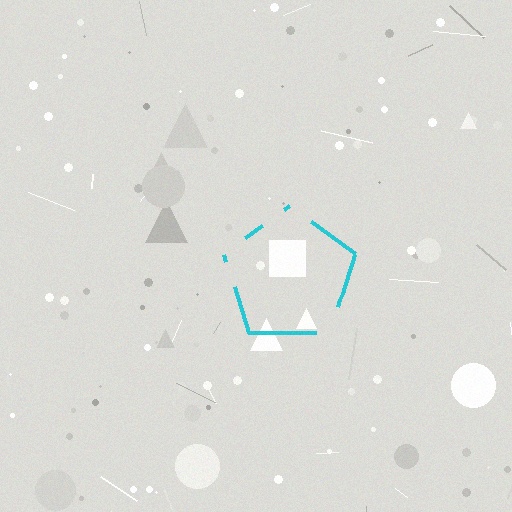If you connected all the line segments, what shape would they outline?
They would outline a pentagon.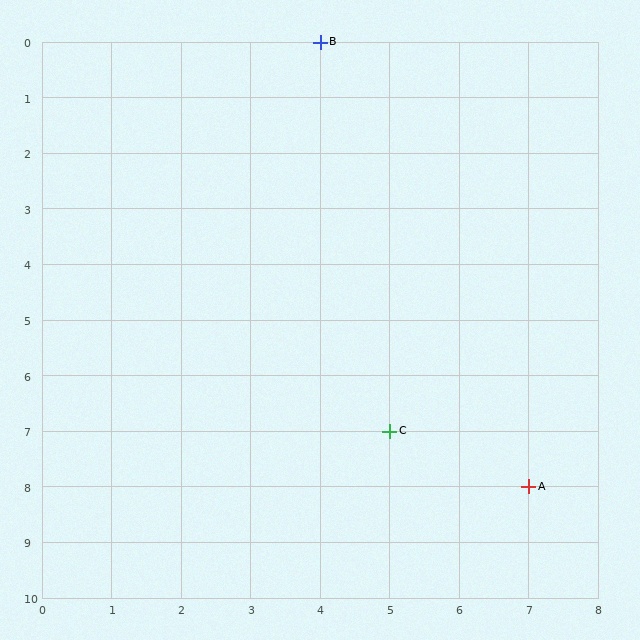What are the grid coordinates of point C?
Point C is at grid coordinates (5, 7).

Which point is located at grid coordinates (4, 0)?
Point B is at (4, 0).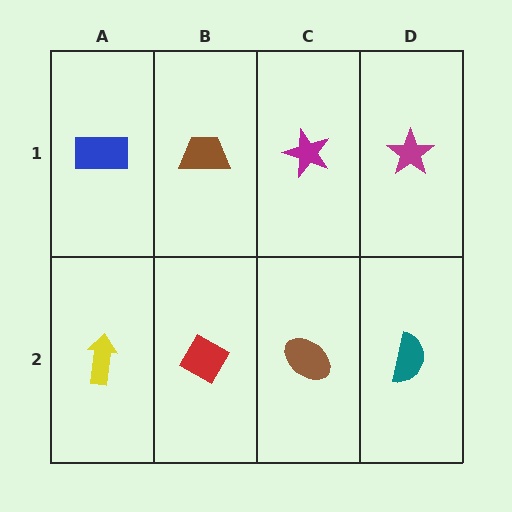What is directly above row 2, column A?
A blue rectangle.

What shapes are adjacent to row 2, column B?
A brown trapezoid (row 1, column B), a yellow arrow (row 2, column A), a brown ellipse (row 2, column C).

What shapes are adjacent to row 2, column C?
A magenta star (row 1, column C), a red diamond (row 2, column B), a teal semicircle (row 2, column D).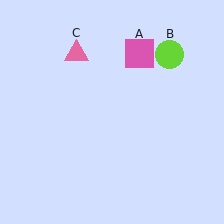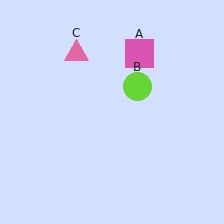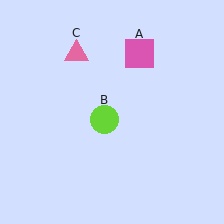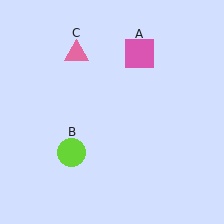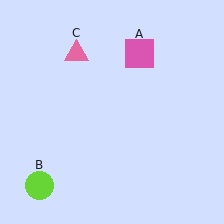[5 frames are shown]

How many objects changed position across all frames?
1 object changed position: lime circle (object B).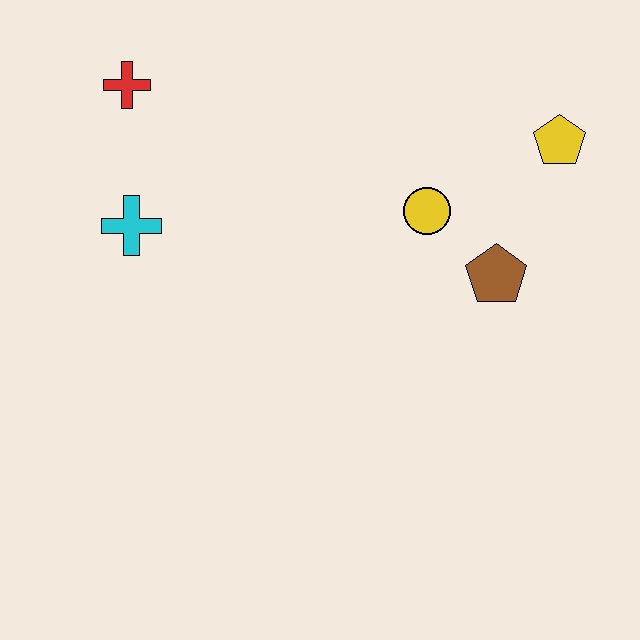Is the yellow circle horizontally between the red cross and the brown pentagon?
Yes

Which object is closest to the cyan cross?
The red cross is closest to the cyan cross.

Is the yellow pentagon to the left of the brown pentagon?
No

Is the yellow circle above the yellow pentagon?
No